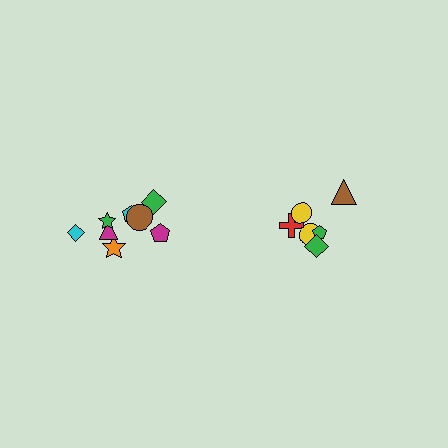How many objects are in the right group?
There are 6 objects.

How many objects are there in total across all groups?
There are 14 objects.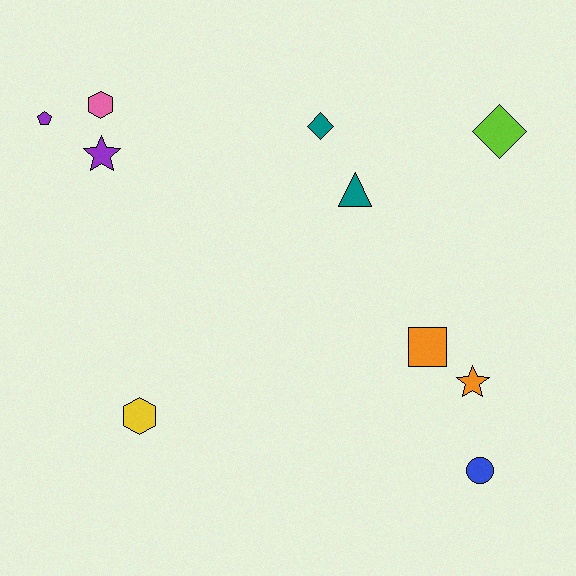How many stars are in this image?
There are 2 stars.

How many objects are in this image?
There are 10 objects.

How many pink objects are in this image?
There is 1 pink object.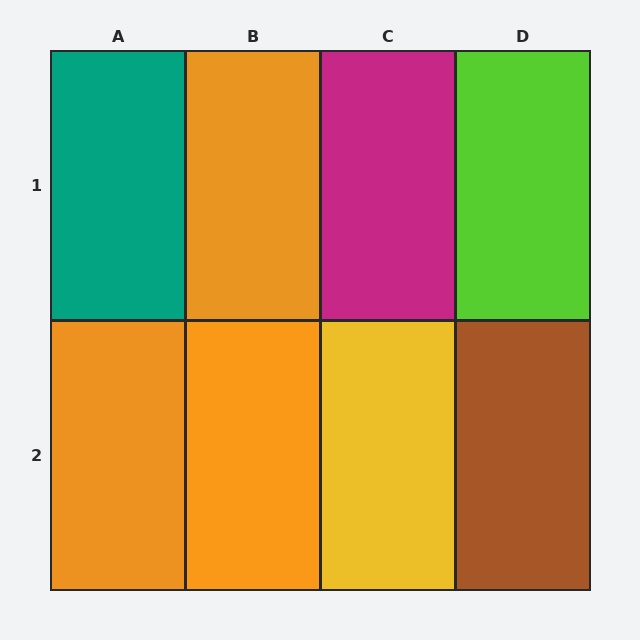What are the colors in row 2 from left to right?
Orange, orange, yellow, brown.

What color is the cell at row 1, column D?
Lime.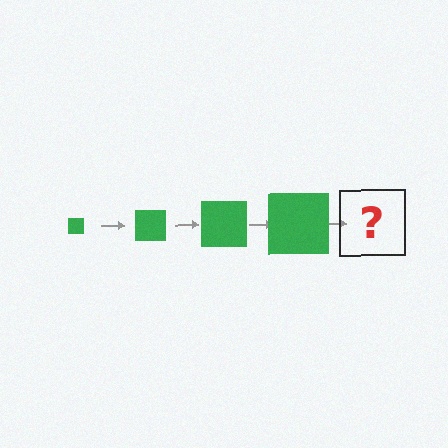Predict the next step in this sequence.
The next step is a green square, larger than the previous one.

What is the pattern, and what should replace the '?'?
The pattern is that the square gets progressively larger each step. The '?' should be a green square, larger than the previous one.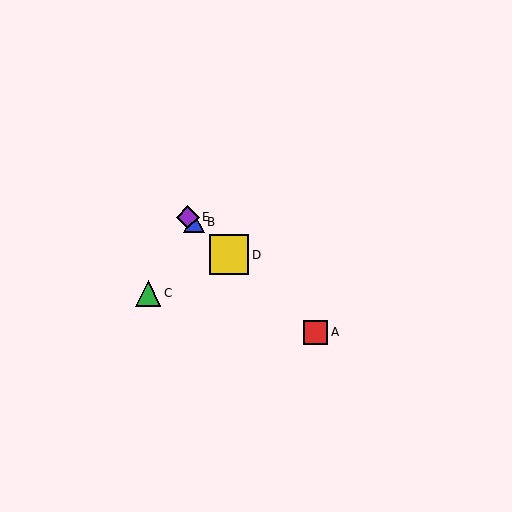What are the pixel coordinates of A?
Object A is at (315, 332).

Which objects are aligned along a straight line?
Objects A, B, D, E are aligned along a straight line.